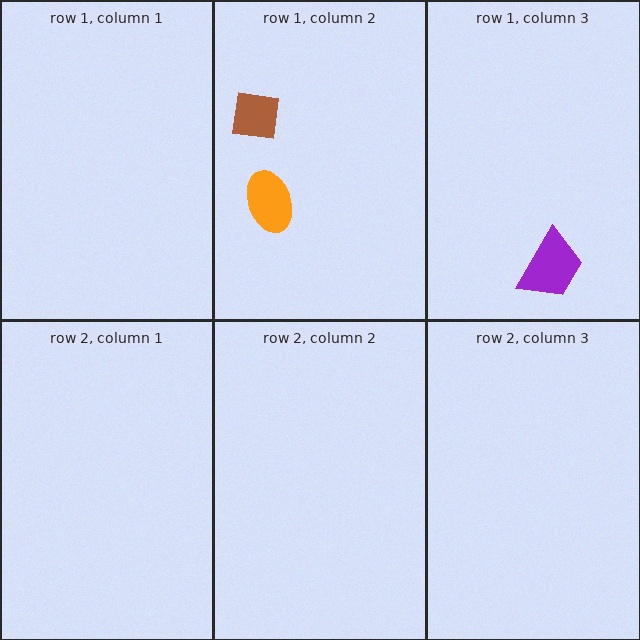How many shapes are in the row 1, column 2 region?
2.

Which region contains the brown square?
The row 1, column 2 region.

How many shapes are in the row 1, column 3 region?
1.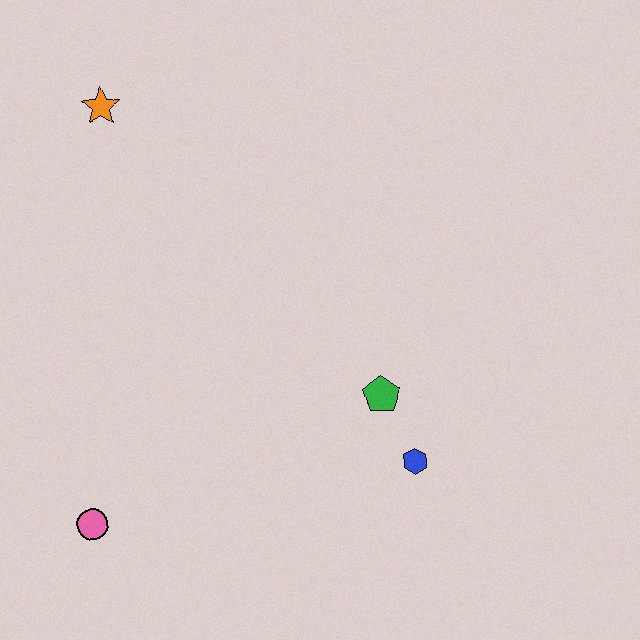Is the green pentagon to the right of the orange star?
Yes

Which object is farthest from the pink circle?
The orange star is farthest from the pink circle.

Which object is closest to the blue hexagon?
The green pentagon is closest to the blue hexagon.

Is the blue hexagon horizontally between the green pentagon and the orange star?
No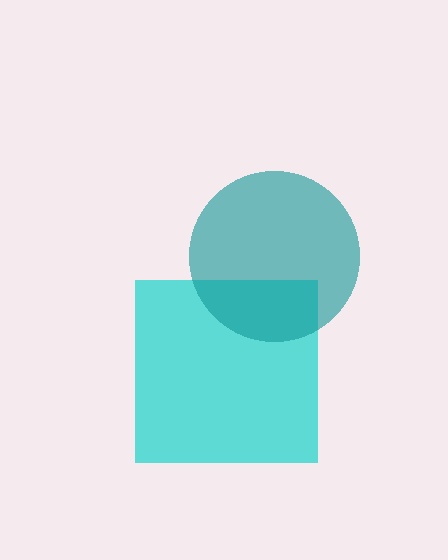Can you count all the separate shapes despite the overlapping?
Yes, there are 2 separate shapes.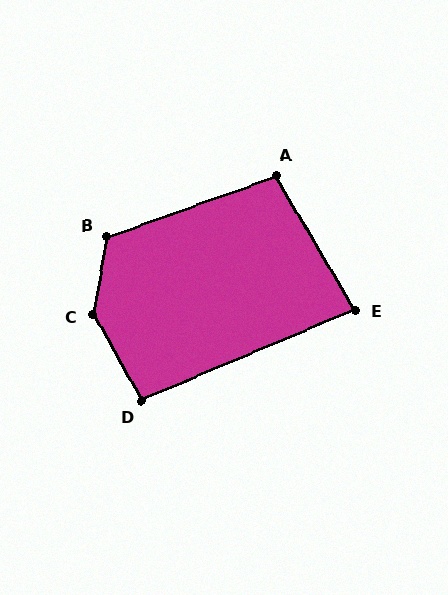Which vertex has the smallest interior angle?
E, at approximately 82 degrees.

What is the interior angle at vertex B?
Approximately 120 degrees (obtuse).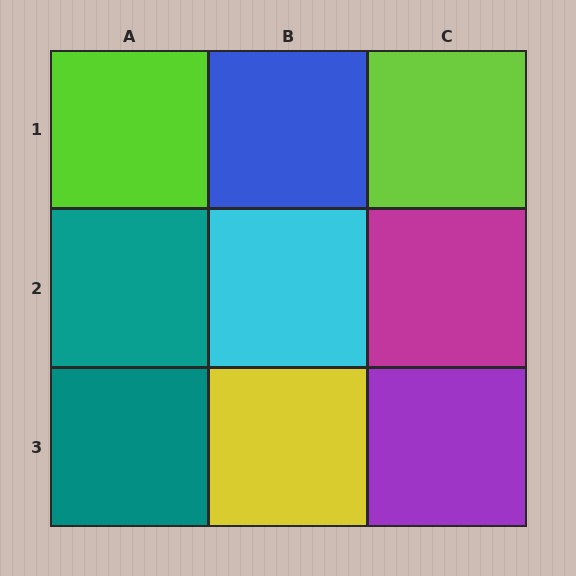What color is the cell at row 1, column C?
Lime.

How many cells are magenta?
1 cell is magenta.